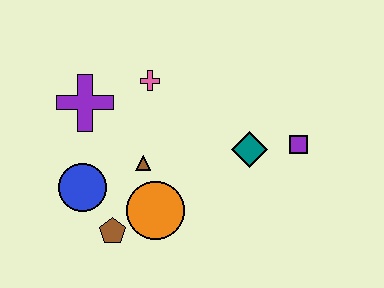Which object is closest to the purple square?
The teal diamond is closest to the purple square.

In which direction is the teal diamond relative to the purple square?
The teal diamond is to the left of the purple square.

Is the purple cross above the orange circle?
Yes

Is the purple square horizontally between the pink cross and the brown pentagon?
No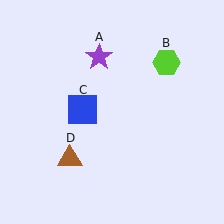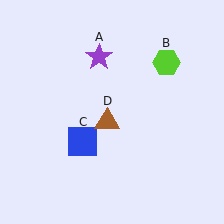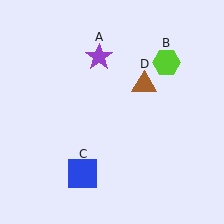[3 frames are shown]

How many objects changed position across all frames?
2 objects changed position: blue square (object C), brown triangle (object D).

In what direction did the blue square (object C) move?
The blue square (object C) moved down.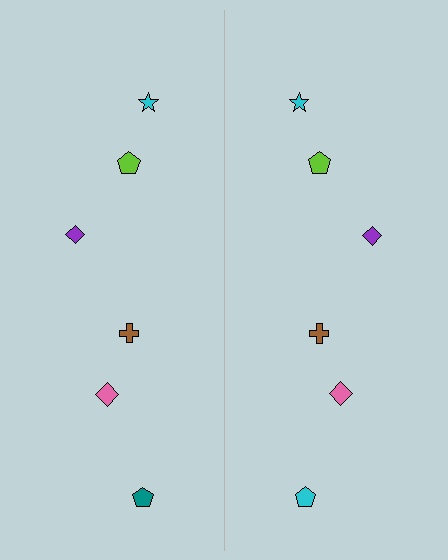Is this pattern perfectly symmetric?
No, the pattern is not perfectly symmetric. The cyan pentagon on the right side breaks the symmetry — its mirror counterpart is teal.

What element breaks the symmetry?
The cyan pentagon on the right side breaks the symmetry — its mirror counterpart is teal.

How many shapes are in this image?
There are 12 shapes in this image.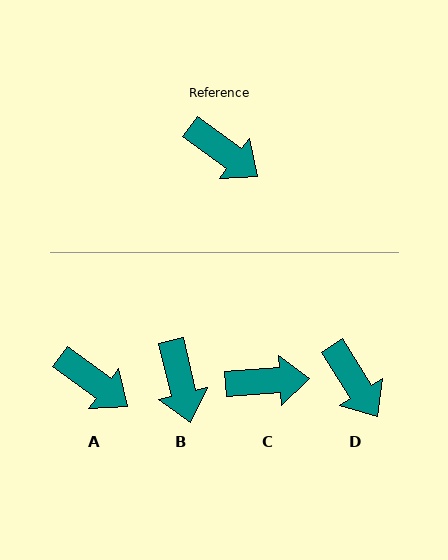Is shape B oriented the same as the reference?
No, it is off by about 40 degrees.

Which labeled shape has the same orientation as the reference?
A.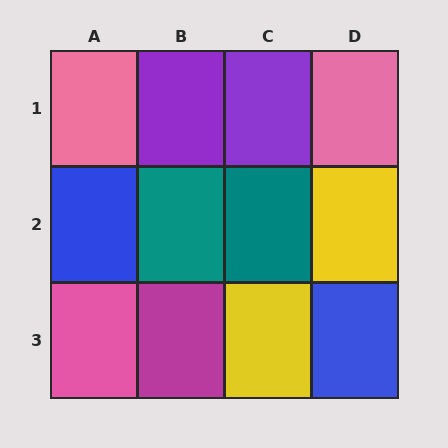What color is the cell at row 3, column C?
Yellow.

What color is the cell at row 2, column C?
Teal.